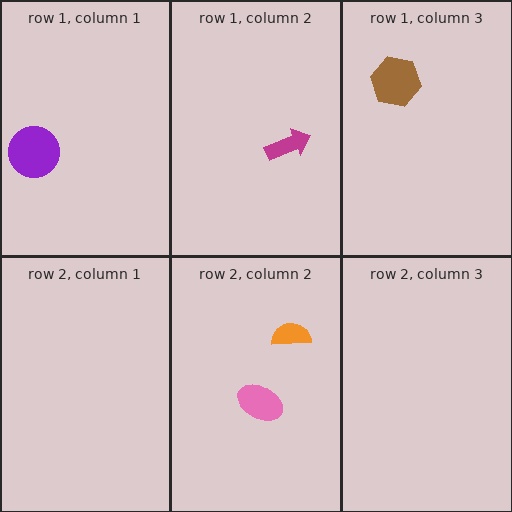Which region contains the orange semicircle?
The row 2, column 2 region.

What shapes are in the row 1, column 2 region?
The magenta arrow.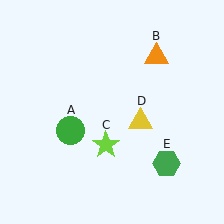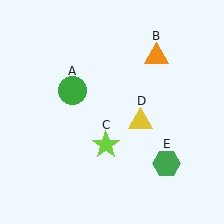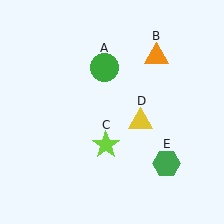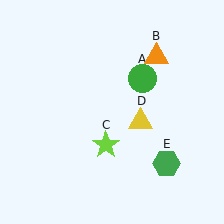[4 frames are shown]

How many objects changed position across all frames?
1 object changed position: green circle (object A).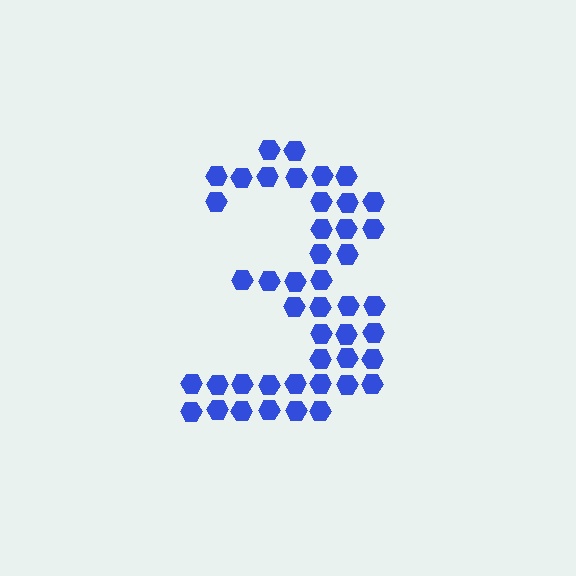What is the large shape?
The large shape is the digit 3.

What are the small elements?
The small elements are hexagons.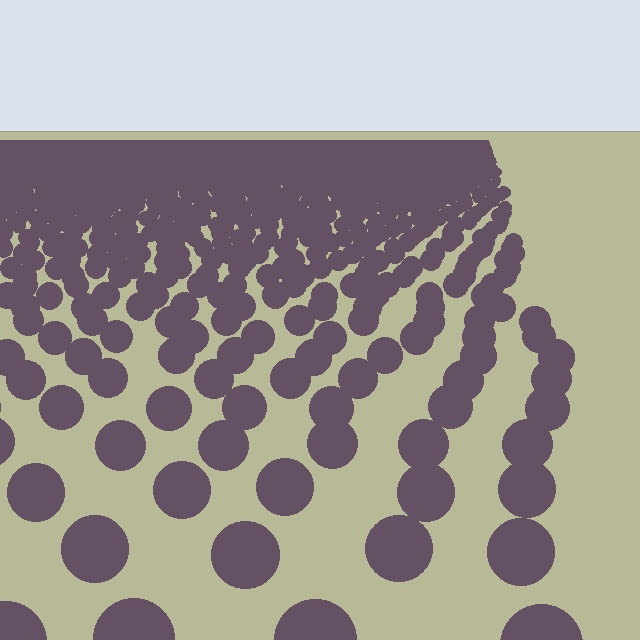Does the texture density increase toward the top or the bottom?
Density increases toward the top.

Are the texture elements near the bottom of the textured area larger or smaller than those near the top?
Larger. Near the bottom, elements are closer to the viewer and appear at a bigger on-screen size.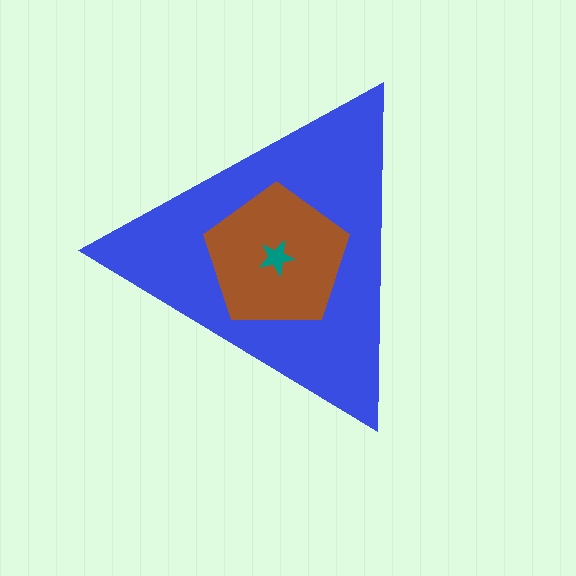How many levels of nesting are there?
3.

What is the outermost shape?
The blue triangle.